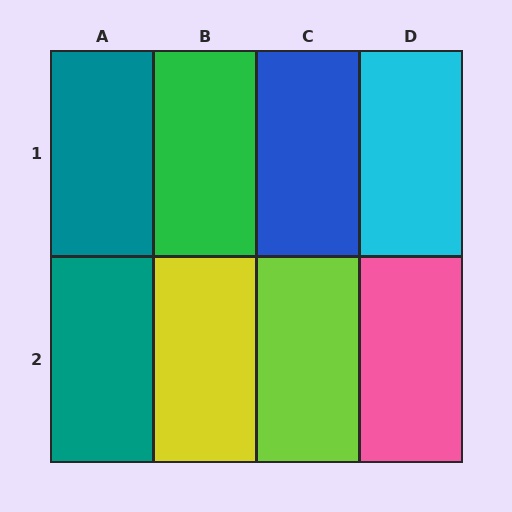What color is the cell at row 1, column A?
Teal.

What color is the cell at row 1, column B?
Green.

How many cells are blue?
1 cell is blue.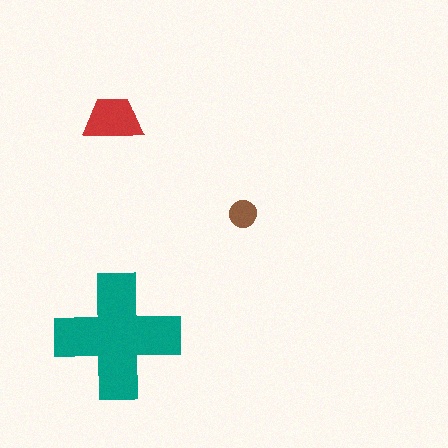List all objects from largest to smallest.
The teal cross, the red trapezoid, the brown circle.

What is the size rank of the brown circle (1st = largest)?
3rd.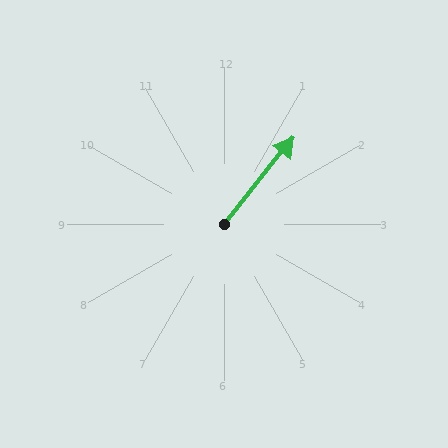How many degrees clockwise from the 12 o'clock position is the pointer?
Approximately 39 degrees.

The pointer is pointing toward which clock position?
Roughly 1 o'clock.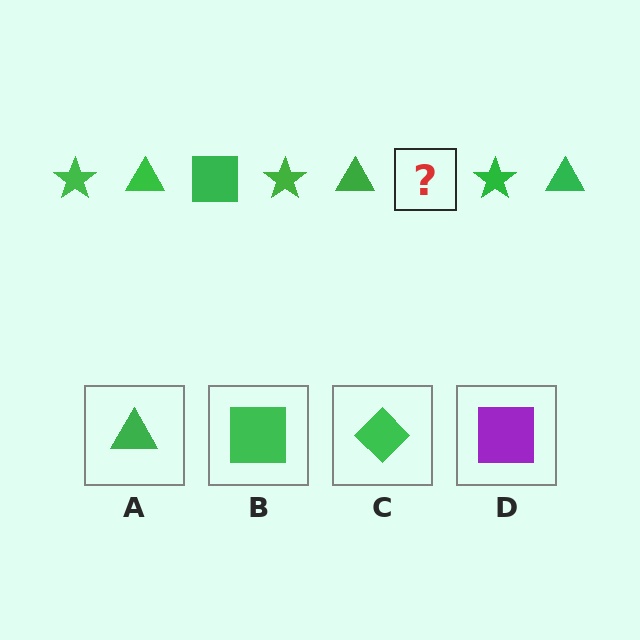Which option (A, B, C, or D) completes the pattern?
B.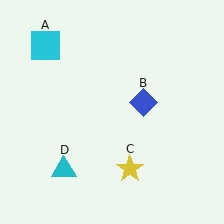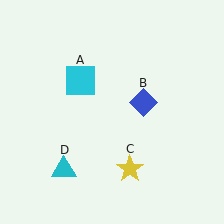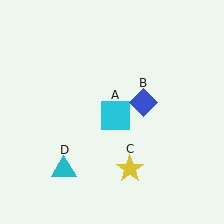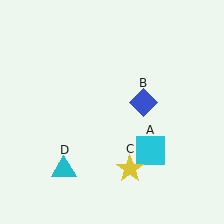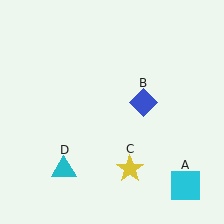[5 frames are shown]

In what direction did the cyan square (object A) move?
The cyan square (object A) moved down and to the right.